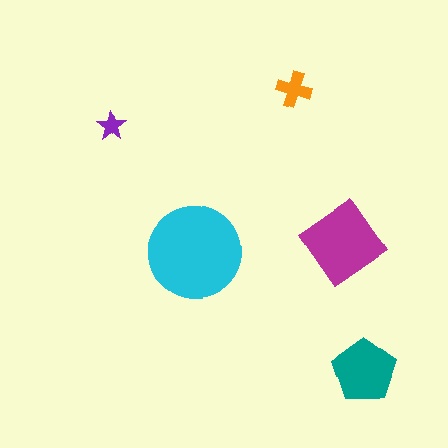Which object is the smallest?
The purple star.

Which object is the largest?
The cyan circle.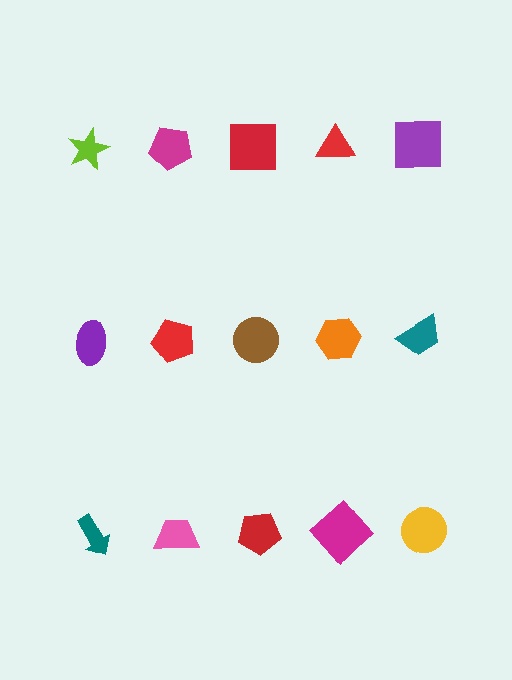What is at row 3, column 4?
A magenta diamond.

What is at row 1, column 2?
A magenta pentagon.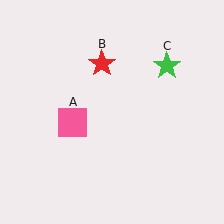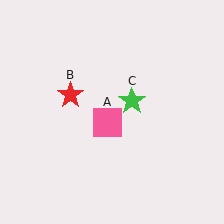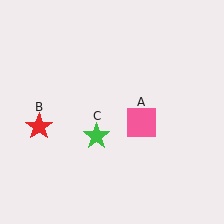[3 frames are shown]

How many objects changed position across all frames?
3 objects changed position: pink square (object A), red star (object B), green star (object C).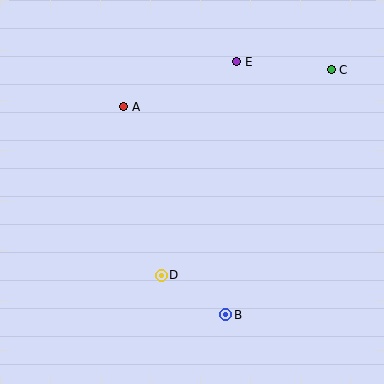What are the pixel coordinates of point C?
Point C is at (331, 70).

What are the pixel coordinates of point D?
Point D is at (161, 275).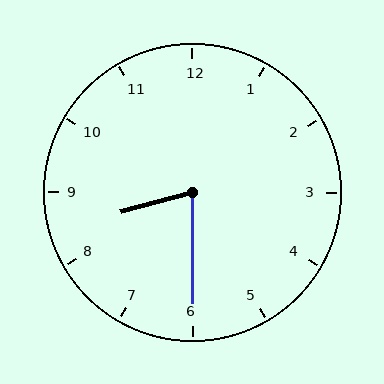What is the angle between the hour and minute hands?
Approximately 75 degrees.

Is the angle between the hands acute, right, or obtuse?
It is acute.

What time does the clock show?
8:30.